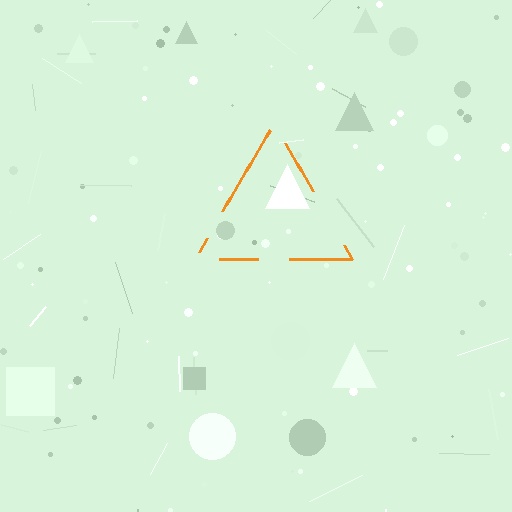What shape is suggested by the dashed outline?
The dashed outline suggests a triangle.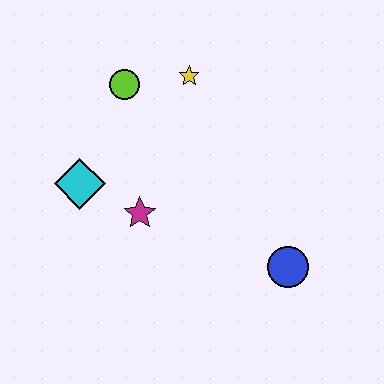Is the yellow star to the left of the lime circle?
No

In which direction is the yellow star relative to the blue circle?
The yellow star is above the blue circle.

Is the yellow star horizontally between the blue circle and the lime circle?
Yes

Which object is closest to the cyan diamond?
The magenta star is closest to the cyan diamond.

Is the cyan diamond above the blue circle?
Yes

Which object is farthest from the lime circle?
The blue circle is farthest from the lime circle.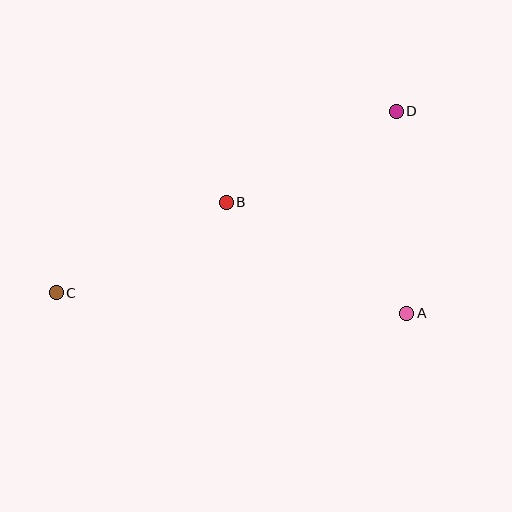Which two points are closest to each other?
Points B and D are closest to each other.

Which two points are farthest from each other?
Points C and D are farthest from each other.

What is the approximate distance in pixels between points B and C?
The distance between B and C is approximately 193 pixels.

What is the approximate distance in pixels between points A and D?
The distance between A and D is approximately 202 pixels.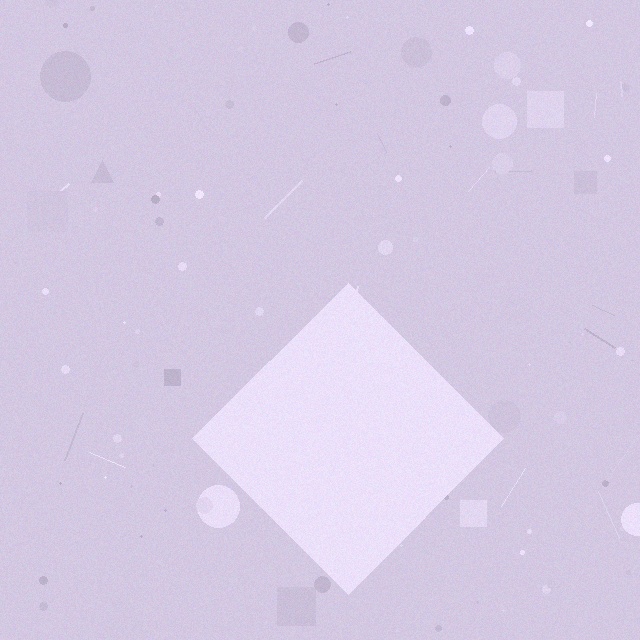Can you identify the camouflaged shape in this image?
The camouflaged shape is a diamond.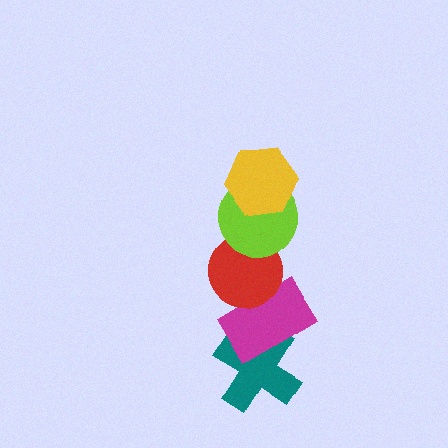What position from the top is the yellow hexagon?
The yellow hexagon is 1st from the top.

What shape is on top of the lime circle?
The yellow hexagon is on top of the lime circle.